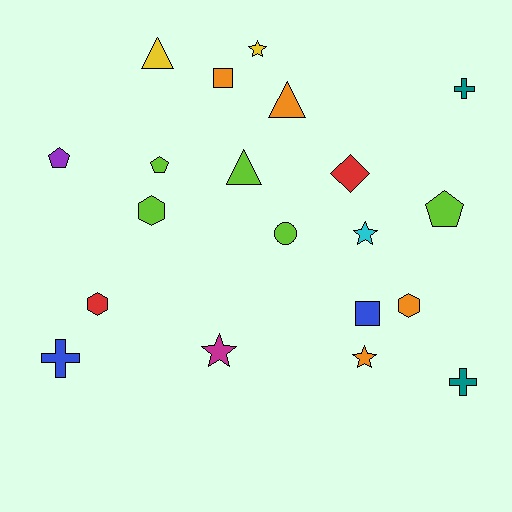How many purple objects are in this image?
There is 1 purple object.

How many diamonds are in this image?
There is 1 diamond.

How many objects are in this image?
There are 20 objects.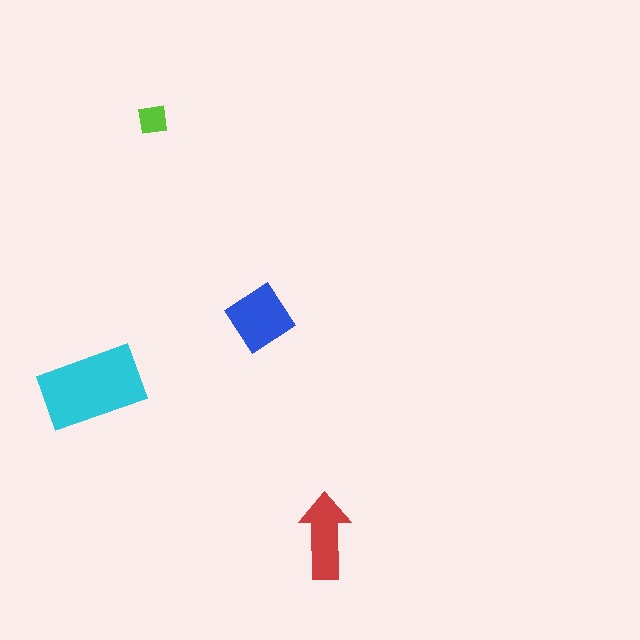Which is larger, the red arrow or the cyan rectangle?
The cyan rectangle.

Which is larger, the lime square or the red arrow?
The red arrow.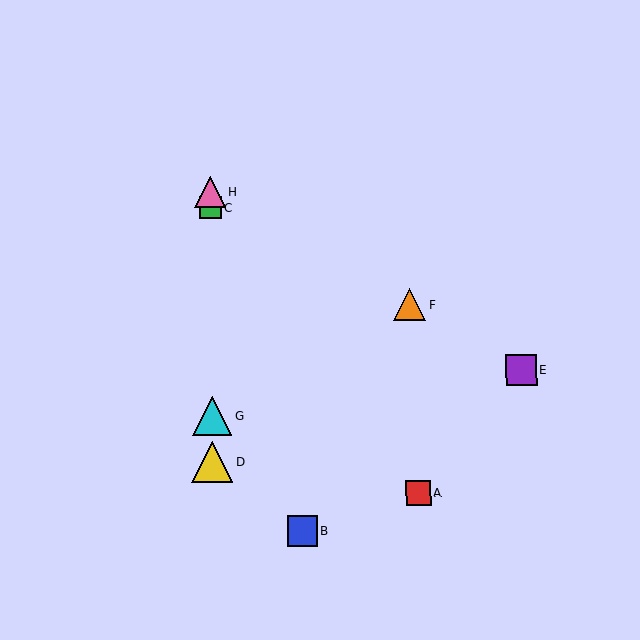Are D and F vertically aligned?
No, D is at x≈212 and F is at x≈410.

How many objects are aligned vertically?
4 objects (C, D, G, H) are aligned vertically.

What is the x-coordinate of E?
Object E is at x≈521.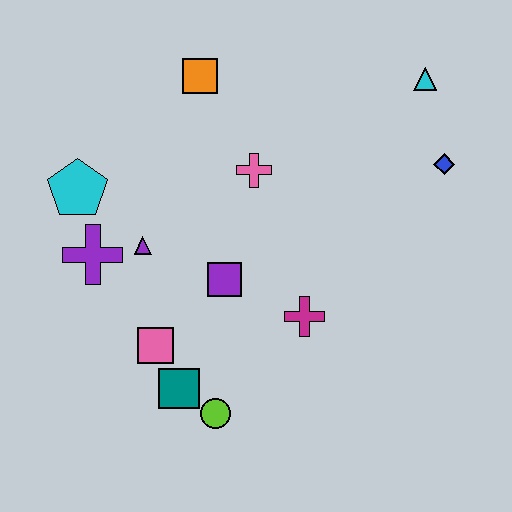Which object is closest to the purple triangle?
The purple cross is closest to the purple triangle.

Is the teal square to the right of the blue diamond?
No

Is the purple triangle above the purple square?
Yes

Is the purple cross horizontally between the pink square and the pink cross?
No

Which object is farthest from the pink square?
The cyan triangle is farthest from the pink square.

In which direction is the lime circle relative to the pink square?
The lime circle is below the pink square.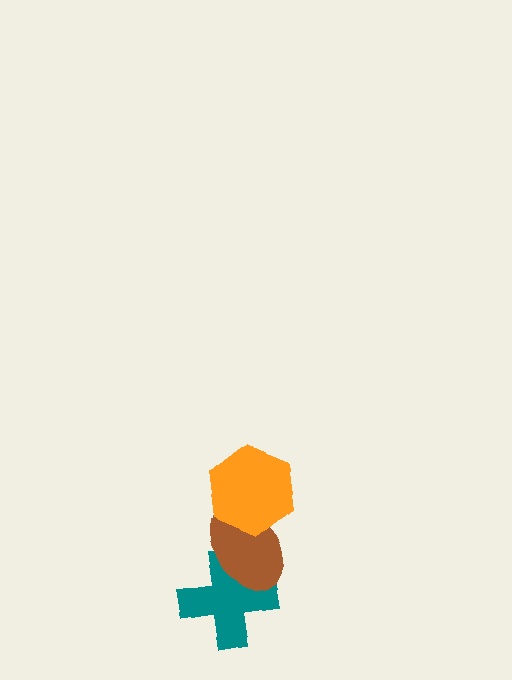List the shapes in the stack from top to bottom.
From top to bottom: the orange hexagon, the brown ellipse, the teal cross.